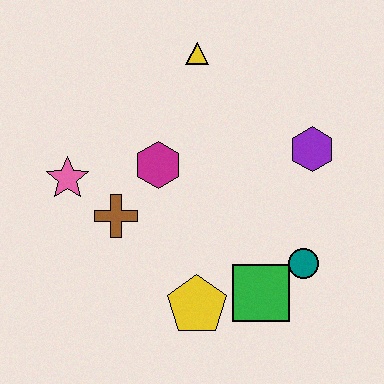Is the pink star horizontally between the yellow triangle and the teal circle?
No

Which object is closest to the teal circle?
The green square is closest to the teal circle.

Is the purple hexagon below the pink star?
No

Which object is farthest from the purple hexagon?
The pink star is farthest from the purple hexagon.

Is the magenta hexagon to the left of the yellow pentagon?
Yes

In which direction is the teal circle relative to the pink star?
The teal circle is to the right of the pink star.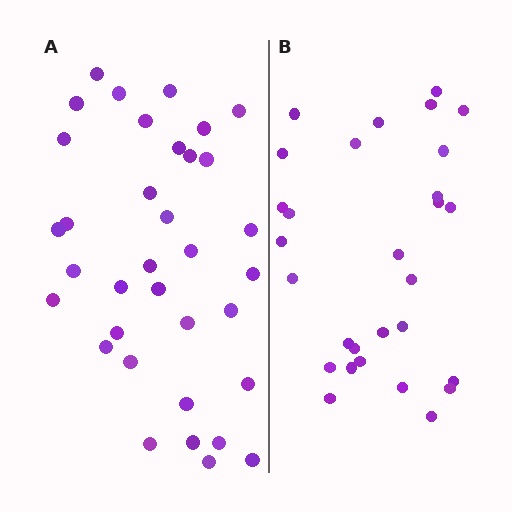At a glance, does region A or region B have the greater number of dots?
Region A (the left region) has more dots.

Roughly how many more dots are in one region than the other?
Region A has about 6 more dots than region B.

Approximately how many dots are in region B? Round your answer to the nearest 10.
About 30 dots. (The exact count is 29, which rounds to 30.)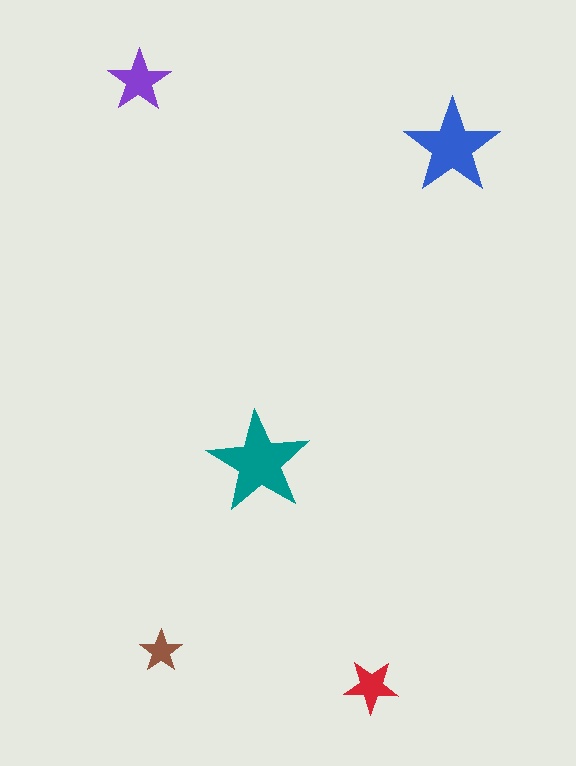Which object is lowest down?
The red star is bottommost.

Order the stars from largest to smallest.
the teal one, the blue one, the purple one, the red one, the brown one.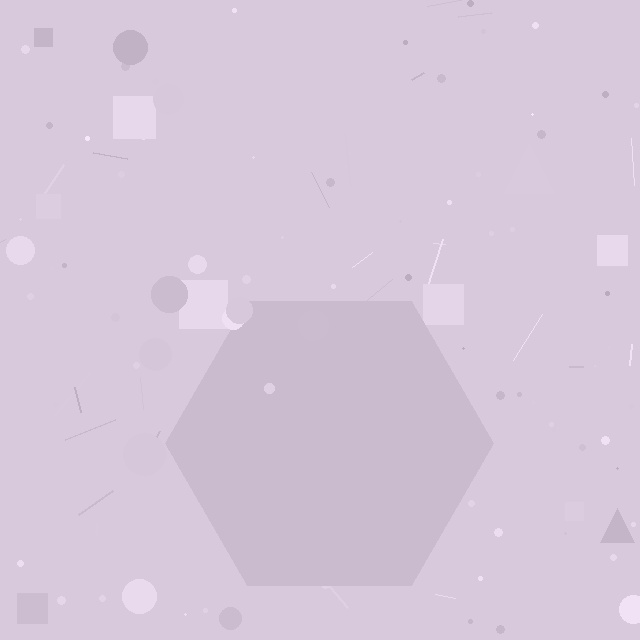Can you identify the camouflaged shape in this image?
The camouflaged shape is a hexagon.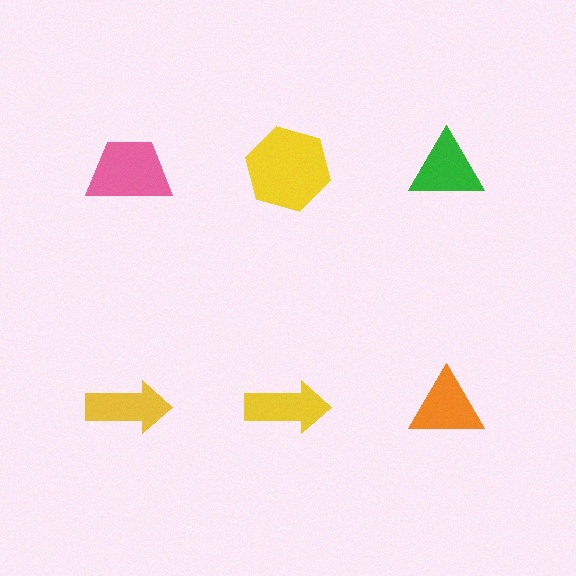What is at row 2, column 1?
A yellow arrow.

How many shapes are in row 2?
3 shapes.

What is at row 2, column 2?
A yellow arrow.